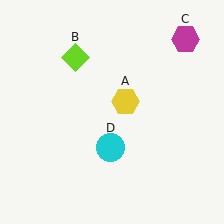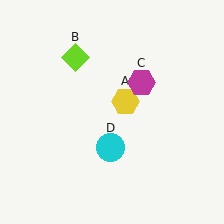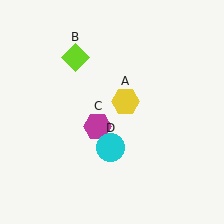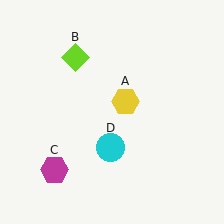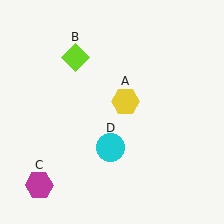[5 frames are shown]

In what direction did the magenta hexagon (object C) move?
The magenta hexagon (object C) moved down and to the left.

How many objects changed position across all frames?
1 object changed position: magenta hexagon (object C).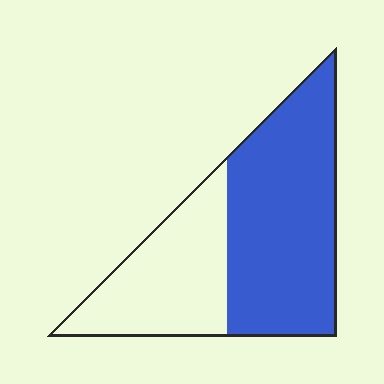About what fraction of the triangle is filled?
About five eighths (5/8).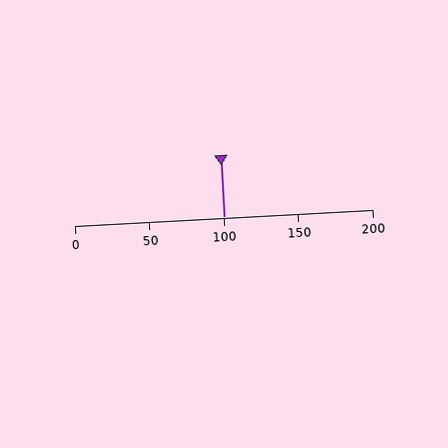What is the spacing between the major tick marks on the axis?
The major ticks are spaced 50 apart.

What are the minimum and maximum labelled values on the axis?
The axis runs from 0 to 200.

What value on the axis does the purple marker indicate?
The marker indicates approximately 100.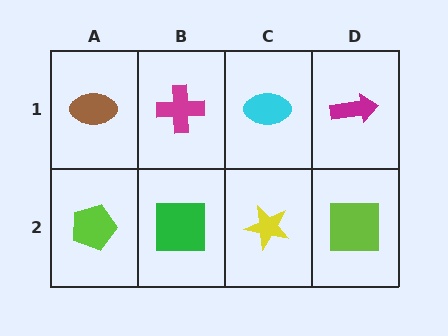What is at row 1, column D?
A magenta arrow.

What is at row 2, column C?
A yellow star.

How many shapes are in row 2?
4 shapes.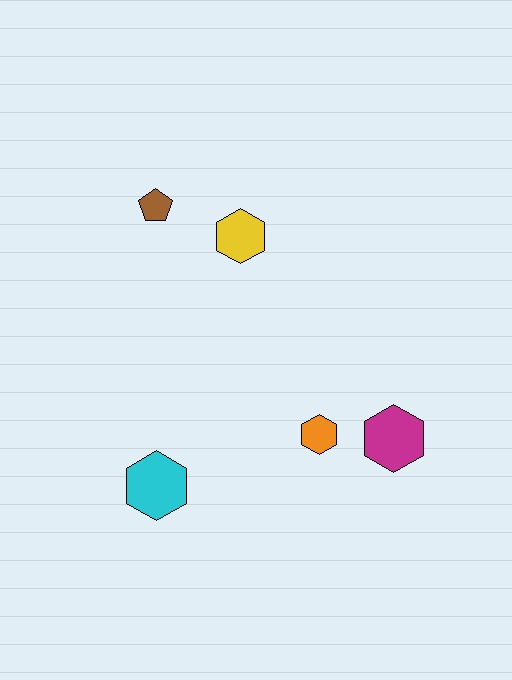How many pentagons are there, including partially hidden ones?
There is 1 pentagon.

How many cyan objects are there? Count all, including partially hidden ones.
There is 1 cyan object.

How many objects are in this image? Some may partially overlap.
There are 5 objects.